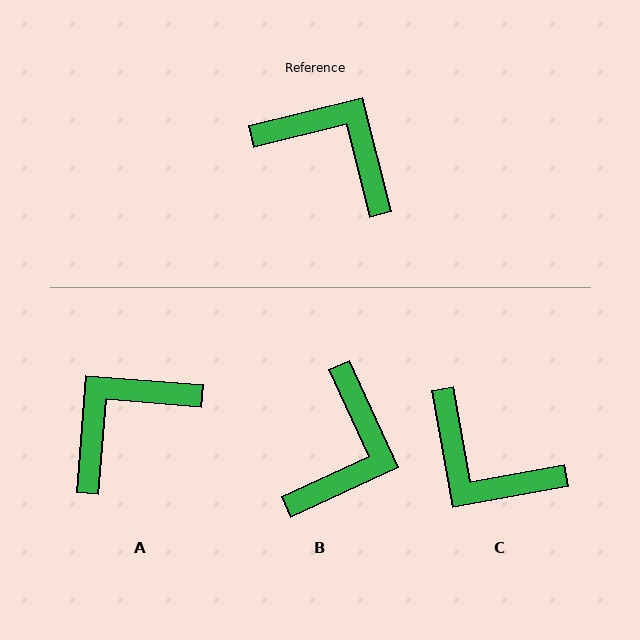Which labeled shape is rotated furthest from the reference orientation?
C, about 176 degrees away.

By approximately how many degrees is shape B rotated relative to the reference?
Approximately 79 degrees clockwise.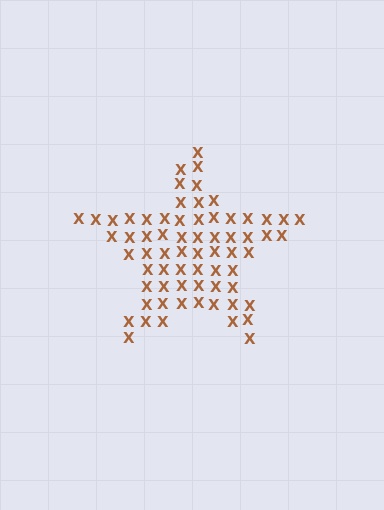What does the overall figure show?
The overall figure shows a star.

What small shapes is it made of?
It is made of small letter X's.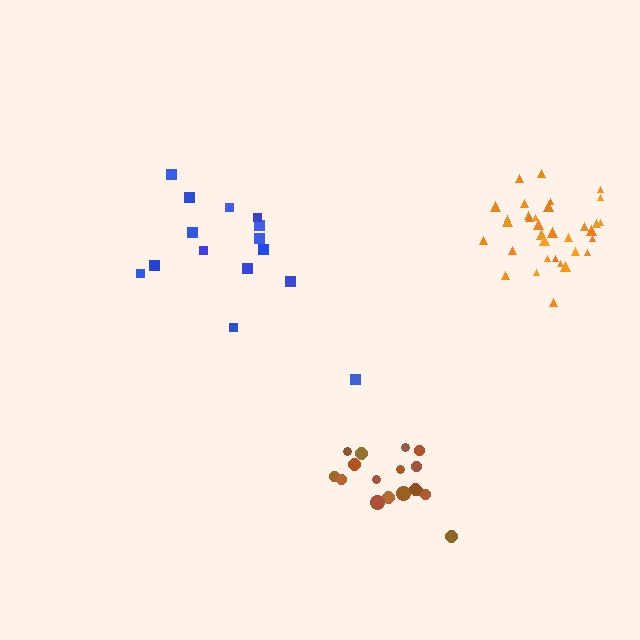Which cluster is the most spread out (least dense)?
Blue.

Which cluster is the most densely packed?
Orange.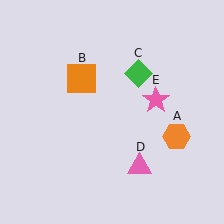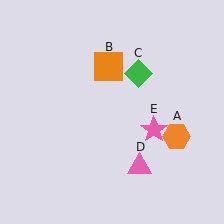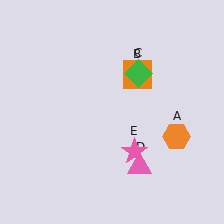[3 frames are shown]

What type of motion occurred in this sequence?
The orange square (object B), pink star (object E) rotated clockwise around the center of the scene.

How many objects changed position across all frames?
2 objects changed position: orange square (object B), pink star (object E).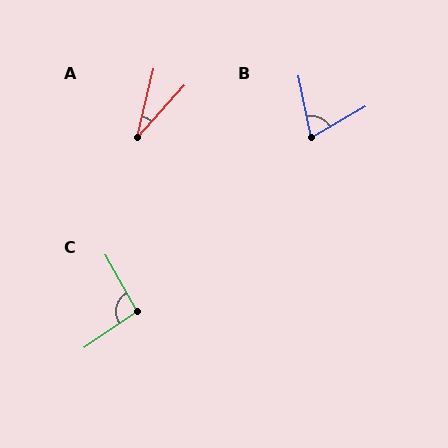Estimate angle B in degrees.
Approximately 71 degrees.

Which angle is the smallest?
A, at approximately 28 degrees.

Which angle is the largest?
C, at approximately 95 degrees.